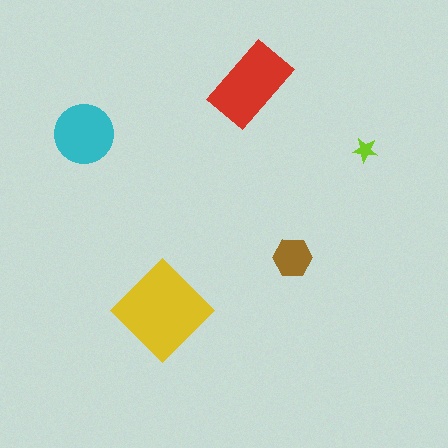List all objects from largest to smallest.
The yellow diamond, the red rectangle, the cyan circle, the brown hexagon, the lime star.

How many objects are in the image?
There are 5 objects in the image.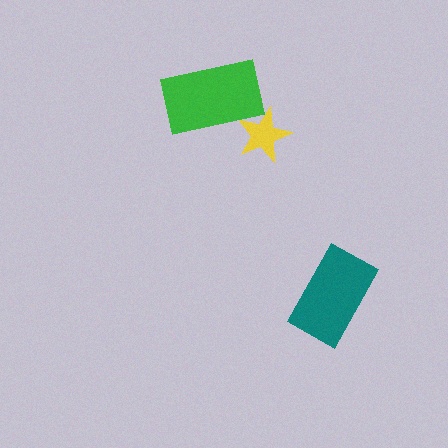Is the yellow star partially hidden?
Yes, it is partially covered by another shape.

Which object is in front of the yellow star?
The green rectangle is in front of the yellow star.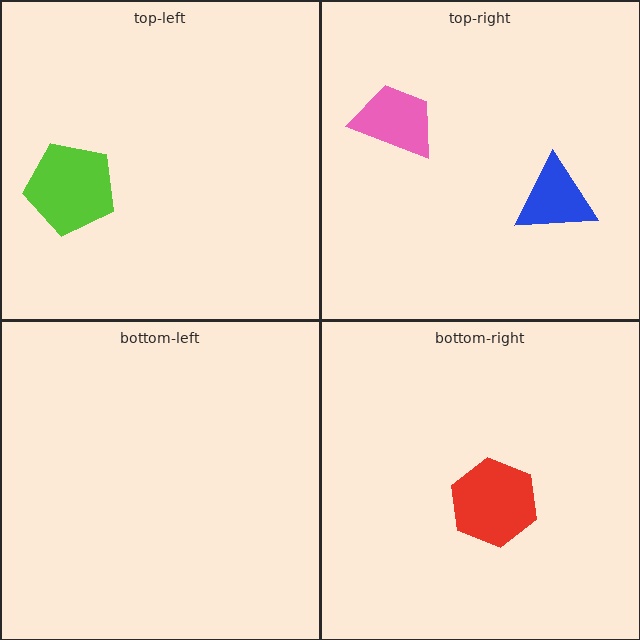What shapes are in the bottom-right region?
The red hexagon.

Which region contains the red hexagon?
The bottom-right region.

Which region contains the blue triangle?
The top-right region.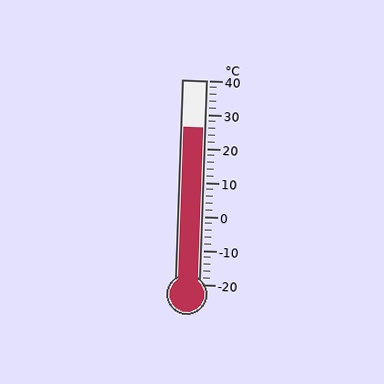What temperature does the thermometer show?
The thermometer shows approximately 26°C.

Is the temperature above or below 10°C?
The temperature is above 10°C.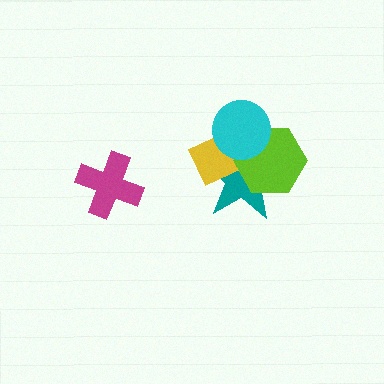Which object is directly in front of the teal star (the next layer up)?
The yellow rectangle is directly in front of the teal star.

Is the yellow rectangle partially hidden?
Yes, it is partially covered by another shape.